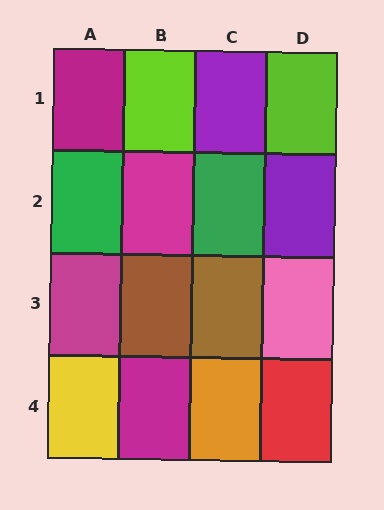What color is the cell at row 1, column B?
Lime.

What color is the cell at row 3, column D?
Pink.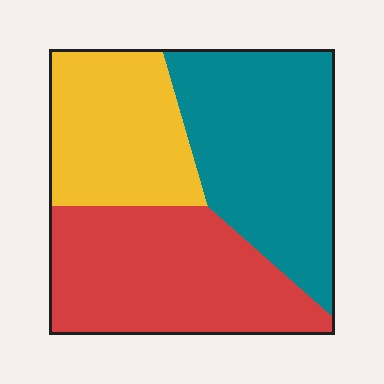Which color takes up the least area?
Yellow, at roughly 25%.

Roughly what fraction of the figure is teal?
Teal covers roughly 40% of the figure.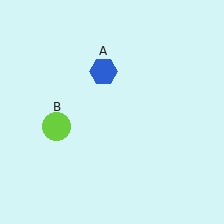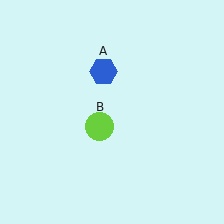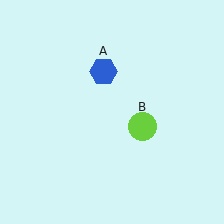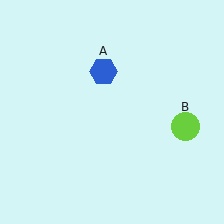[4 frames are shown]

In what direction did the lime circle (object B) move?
The lime circle (object B) moved right.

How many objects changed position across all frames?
1 object changed position: lime circle (object B).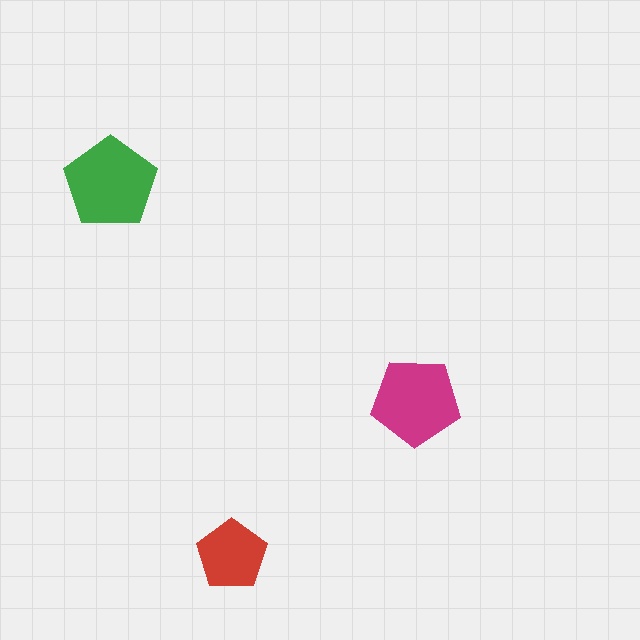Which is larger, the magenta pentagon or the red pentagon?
The magenta one.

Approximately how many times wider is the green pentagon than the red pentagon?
About 1.5 times wider.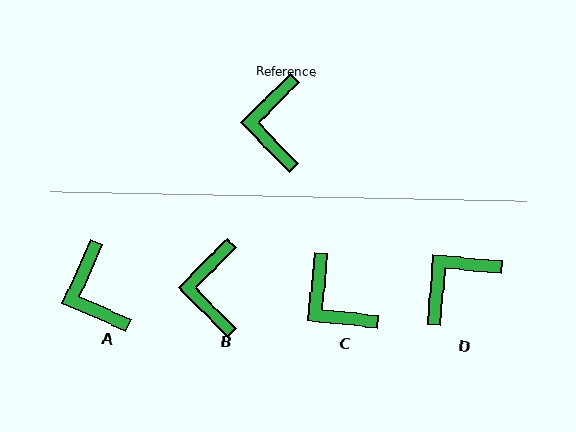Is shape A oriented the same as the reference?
No, it is off by about 21 degrees.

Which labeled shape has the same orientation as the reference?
B.